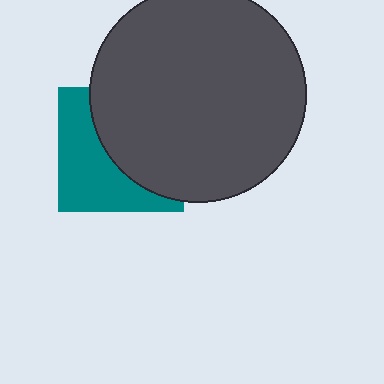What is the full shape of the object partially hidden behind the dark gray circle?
The partially hidden object is a teal square.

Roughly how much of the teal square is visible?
About half of it is visible (roughly 46%).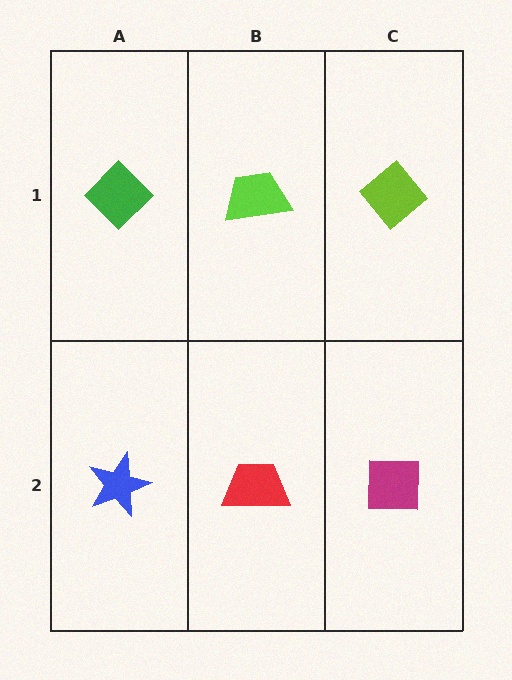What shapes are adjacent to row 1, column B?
A red trapezoid (row 2, column B), a green diamond (row 1, column A), a lime diamond (row 1, column C).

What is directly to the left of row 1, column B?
A green diamond.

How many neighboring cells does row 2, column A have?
2.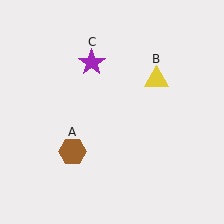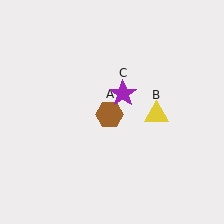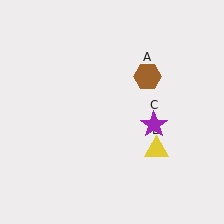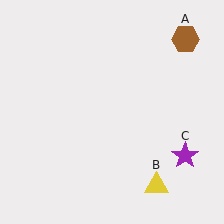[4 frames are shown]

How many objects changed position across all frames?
3 objects changed position: brown hexagon (object A), yellow triangle (object B), purple star (object C).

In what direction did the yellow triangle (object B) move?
The yellow triangle (object B) moved down.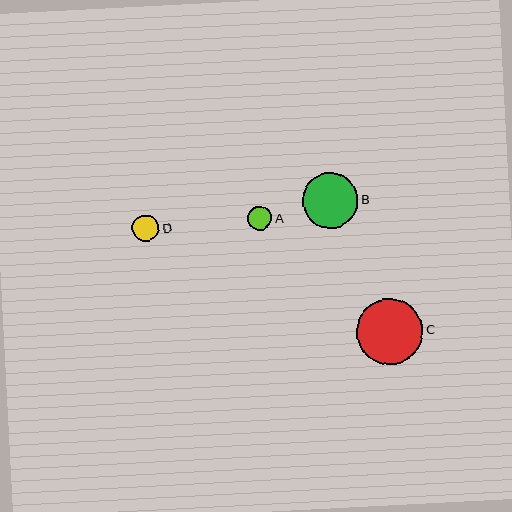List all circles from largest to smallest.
From largest to smallest: C, B, D, A.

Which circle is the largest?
Circle C is the largest with a size of approximately 67 pixels.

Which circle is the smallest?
Circle A is the smallest with a size of approximately 24 pixels.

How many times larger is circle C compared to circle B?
Circle C is approximately 1.2 times the size of circle B.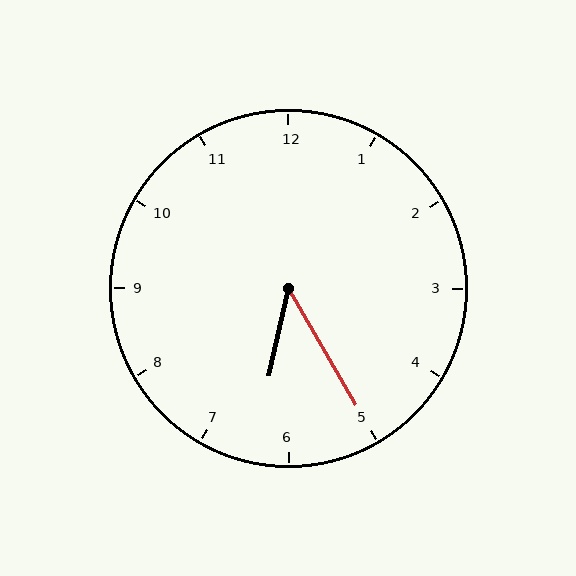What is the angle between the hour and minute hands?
Approximately 42 degrees.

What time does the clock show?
6:25.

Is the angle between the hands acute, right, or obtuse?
It is acute.